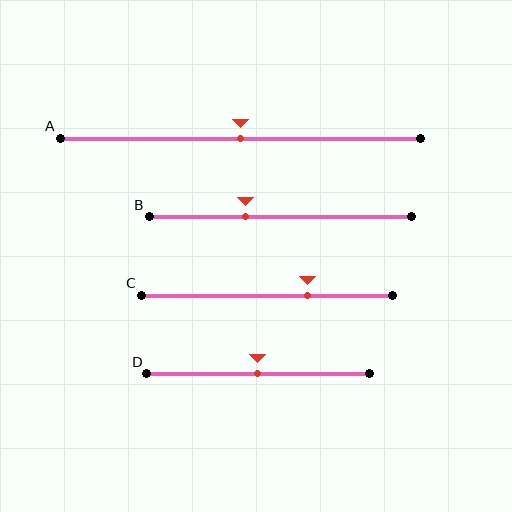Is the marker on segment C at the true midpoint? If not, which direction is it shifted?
No, the marker on segment C is shifted to the right by about 16% of the segment length.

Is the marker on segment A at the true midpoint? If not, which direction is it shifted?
Yes, the marker on segment A is at the true midpoint.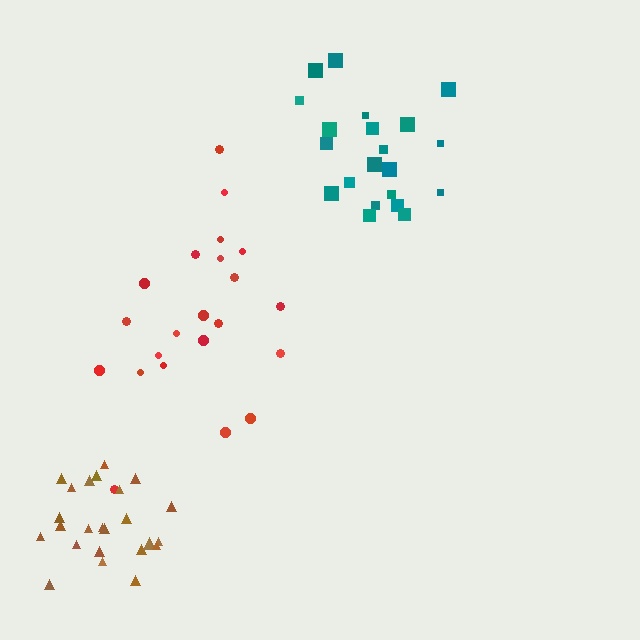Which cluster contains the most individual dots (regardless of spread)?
Brown (25).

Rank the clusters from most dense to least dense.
brown, teal, red.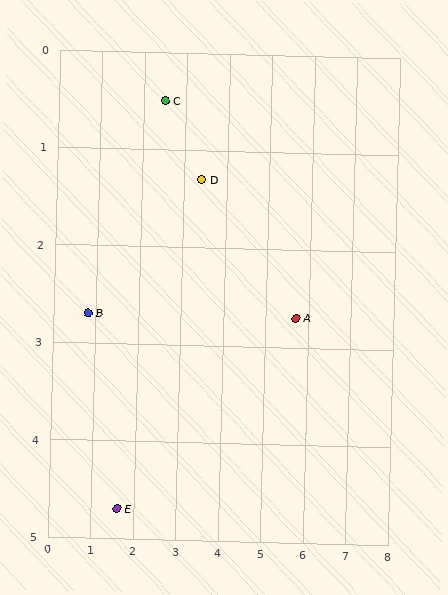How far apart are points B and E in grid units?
Points B and E are about 2.2 grid units apart.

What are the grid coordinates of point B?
Point B is at approximately (0.8, 2.7).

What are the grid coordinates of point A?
Point A is at approximately (5.7, 2.7).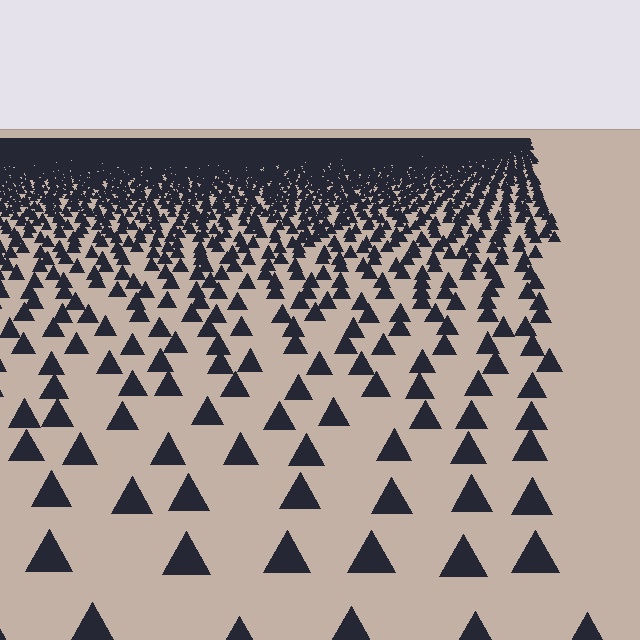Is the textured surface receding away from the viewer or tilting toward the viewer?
The surface is receding away from the viewer. Texture elements get smaller and denser toward the top.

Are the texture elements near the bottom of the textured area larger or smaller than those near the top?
Larger. Near the bottom, elements are closer to the viewer and appear at a bigger on-screen size.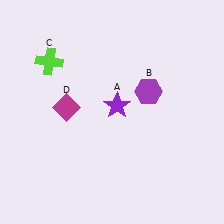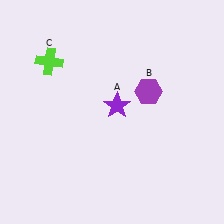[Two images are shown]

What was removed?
The magenta diamond (D) was removed in Image 2.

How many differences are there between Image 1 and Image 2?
There is 1 difference between the two images.